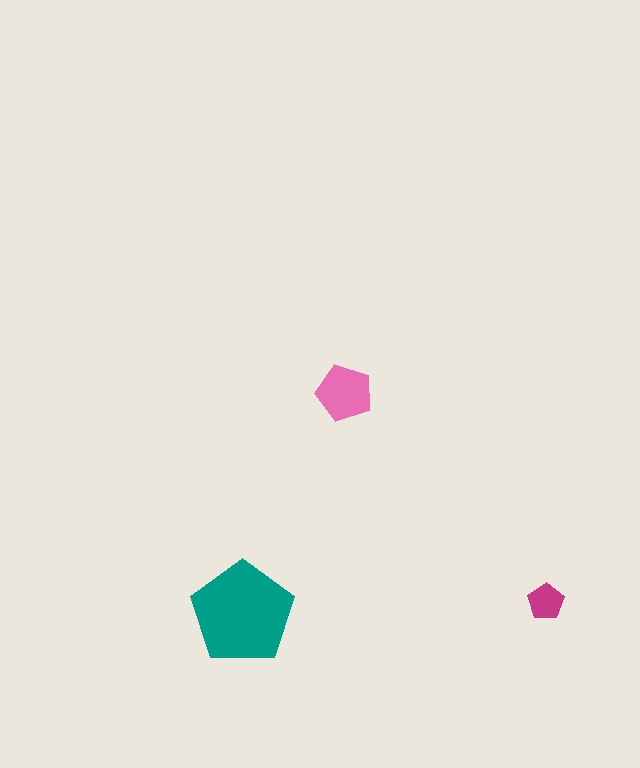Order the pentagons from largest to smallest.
the teal one, the pink one, the magenta one.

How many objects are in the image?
There are 3 objects in the image.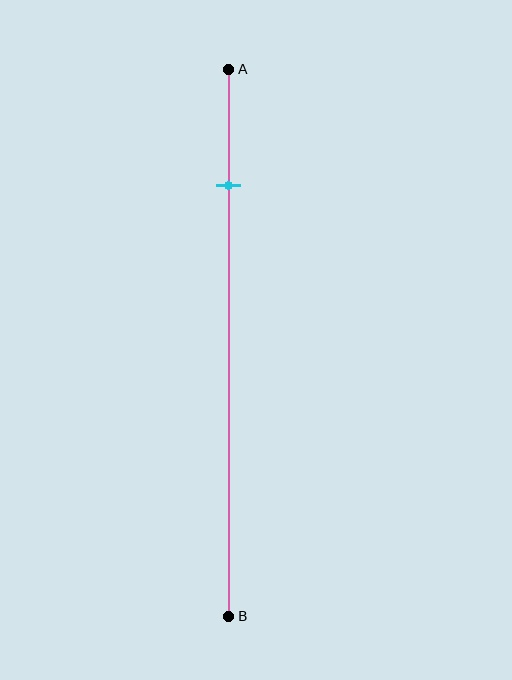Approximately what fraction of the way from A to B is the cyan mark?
The cyan mark is approximately 20% of the way from A to B.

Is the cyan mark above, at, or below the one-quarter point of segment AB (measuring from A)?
The cyan mark is above the one-quarter point of segment AB.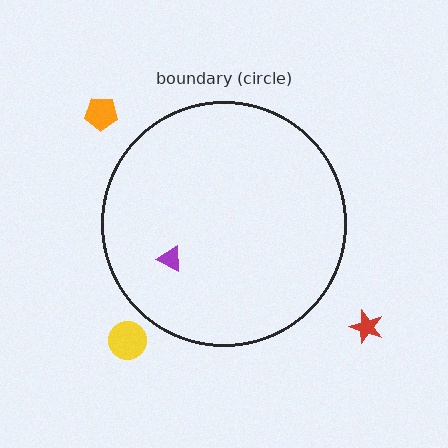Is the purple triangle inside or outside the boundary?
Inside.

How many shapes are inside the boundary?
1 inside, 3 outside.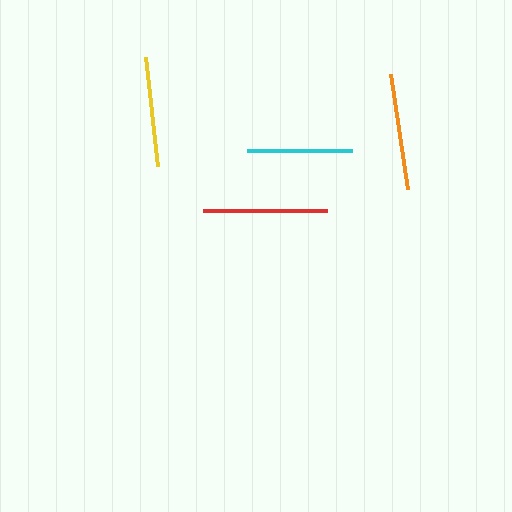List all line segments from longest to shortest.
From longest to shortest: red, orange, yellow, cyan.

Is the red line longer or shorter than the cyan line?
The red line is longer than the cyan line.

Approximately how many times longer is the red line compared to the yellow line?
The red line is approximately 1.1 times the length of the yellow line.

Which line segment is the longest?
The red line is the longest at approximately 124 pixels.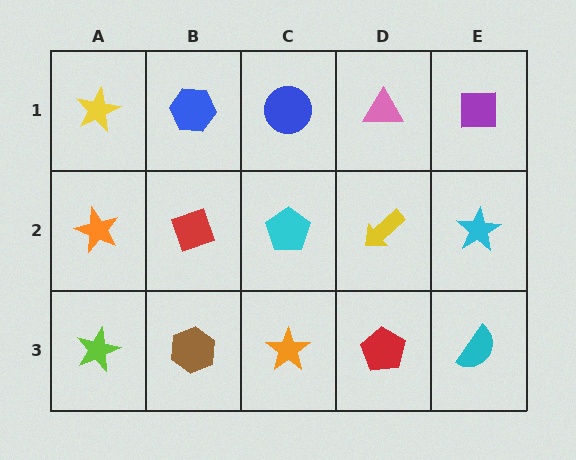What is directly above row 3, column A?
An orange star.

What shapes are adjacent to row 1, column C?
A cyan pentagon (row 2, column C), a blue hexagon (row 1, column B), a pink triangle (row 1, column D).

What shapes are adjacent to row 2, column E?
A purple square (row 1, column E), a cyan semicircle (row 3, column E), a yellow arrow (row 2, column D).